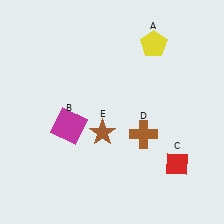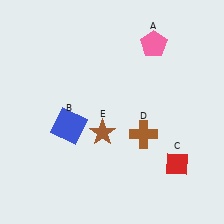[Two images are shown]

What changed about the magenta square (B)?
In Image 1, B is magenta. In Image 2, it changed to blue.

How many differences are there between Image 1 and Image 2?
There are 2 differences between the two images.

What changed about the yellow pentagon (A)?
In Image 1, A is yellow. In Image 2, it changed to pink.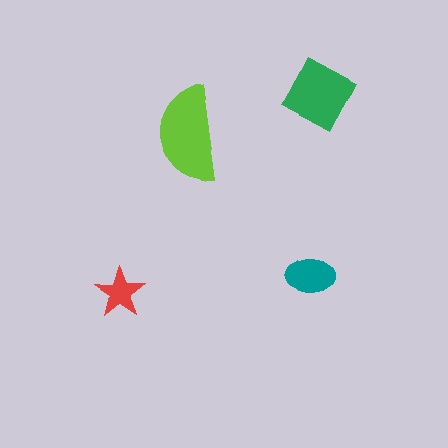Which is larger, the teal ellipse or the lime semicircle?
The lime semicircle.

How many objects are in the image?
There are 4 objects in the image.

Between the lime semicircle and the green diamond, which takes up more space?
The lime semicircle.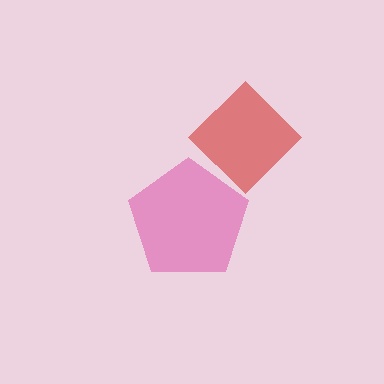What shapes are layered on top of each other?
The layered shapes are: a pink pentagon, a red diamond.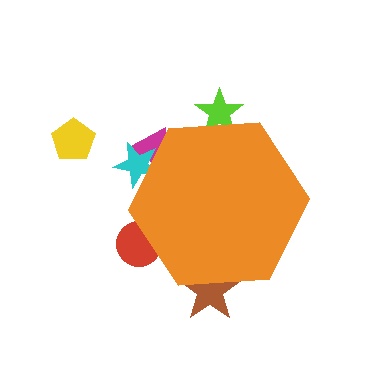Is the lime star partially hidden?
Yes, the lime star is partially hidden behind the orange hexagon.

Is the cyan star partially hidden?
Yes, the cyan star is partially hidden behind the orange hexagon.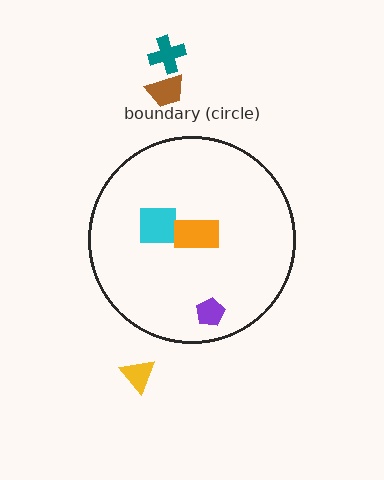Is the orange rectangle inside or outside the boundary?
Inside.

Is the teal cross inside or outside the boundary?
Outside.